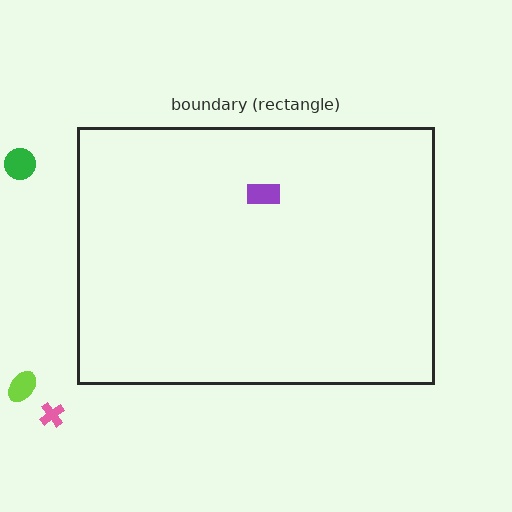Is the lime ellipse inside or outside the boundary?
Outside.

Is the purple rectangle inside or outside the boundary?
Inside.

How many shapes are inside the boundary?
1 inside, 3 outside.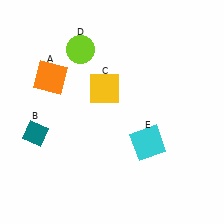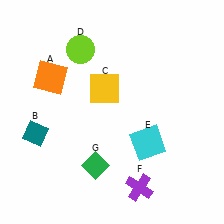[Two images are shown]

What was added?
A purple cross (F), a green diamond (G) were added in Image 2.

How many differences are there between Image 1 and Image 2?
There are 2 differences between the two images.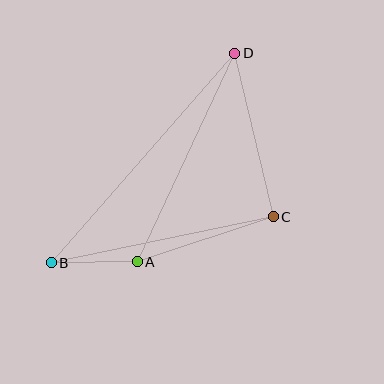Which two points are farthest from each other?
Points B and D are farthest from each other.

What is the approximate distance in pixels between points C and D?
The distance between C and D is approximately 168 pixels.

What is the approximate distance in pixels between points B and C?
The distance between B and C is approximately 226 pixels.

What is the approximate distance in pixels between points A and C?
The distance between A and C is approximately 143 pixels.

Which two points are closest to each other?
Points A and B are closest to each other.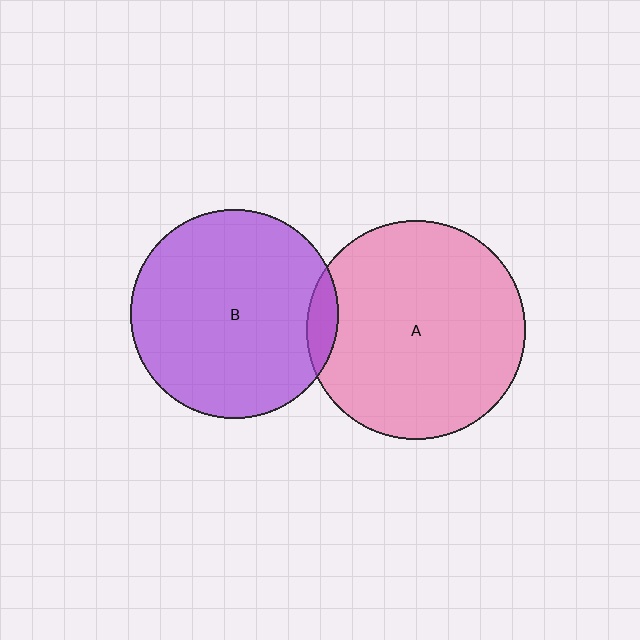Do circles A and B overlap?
Yes.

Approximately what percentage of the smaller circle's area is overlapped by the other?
Approximately 5%.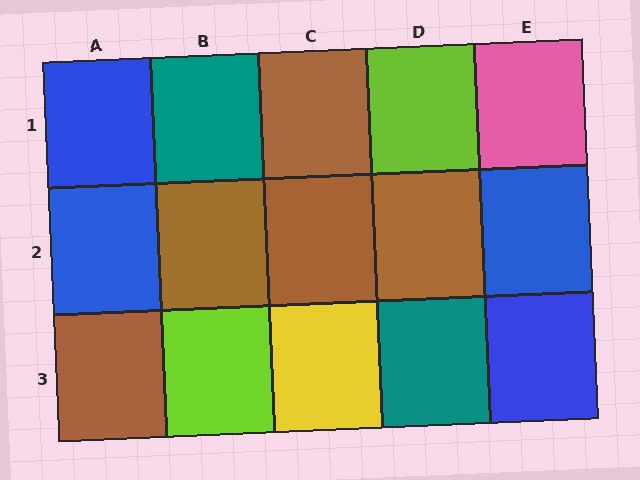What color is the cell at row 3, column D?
Teal.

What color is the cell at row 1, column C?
Brown.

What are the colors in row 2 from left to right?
Blue, brown, brown, brown, blue.